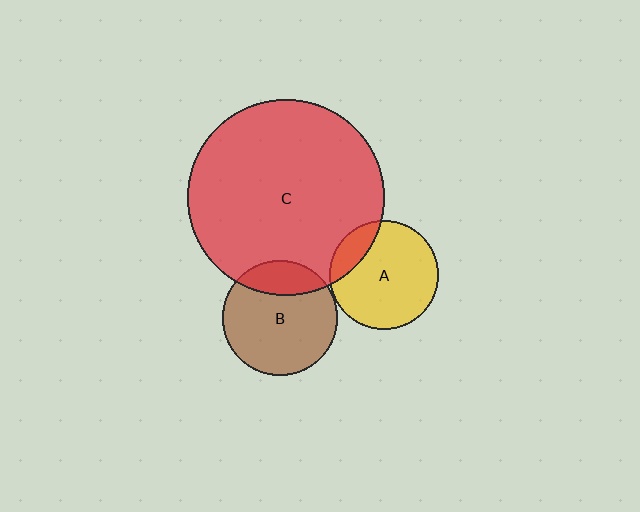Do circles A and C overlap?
Yes.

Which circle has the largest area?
Circle C (red).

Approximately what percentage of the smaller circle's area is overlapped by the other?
Approximately 15%.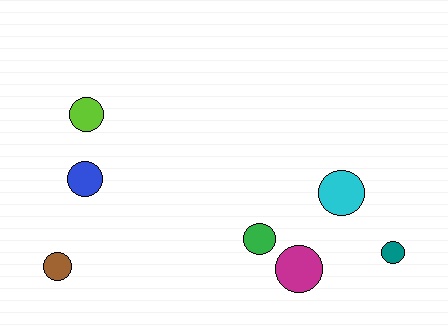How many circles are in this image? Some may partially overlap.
There are 7 circles.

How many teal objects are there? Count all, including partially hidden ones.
There is 1 teal object.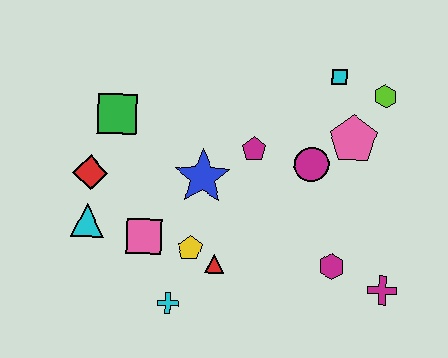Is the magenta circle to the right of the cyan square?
No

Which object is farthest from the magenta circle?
The cyan triangle is farthest from the magenta circle.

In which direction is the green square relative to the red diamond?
The green square is above the red diamond.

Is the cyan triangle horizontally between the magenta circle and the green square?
No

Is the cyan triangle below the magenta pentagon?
Yes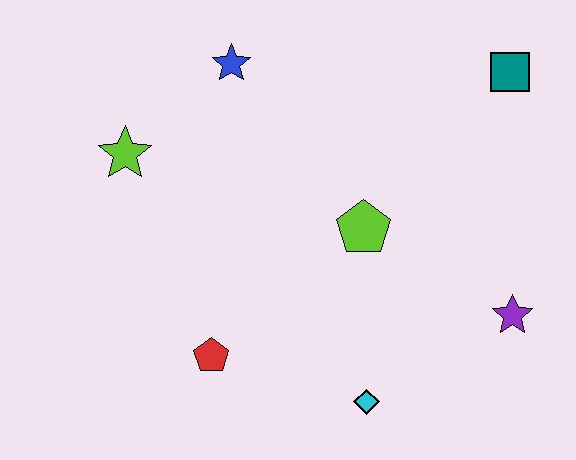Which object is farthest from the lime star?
The purple star is farthest from the lime star.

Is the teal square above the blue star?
No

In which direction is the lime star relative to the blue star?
The lime star is to the left of the blue star.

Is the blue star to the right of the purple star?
No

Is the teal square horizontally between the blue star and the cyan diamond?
No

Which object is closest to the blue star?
The lime star is closest to the blue star.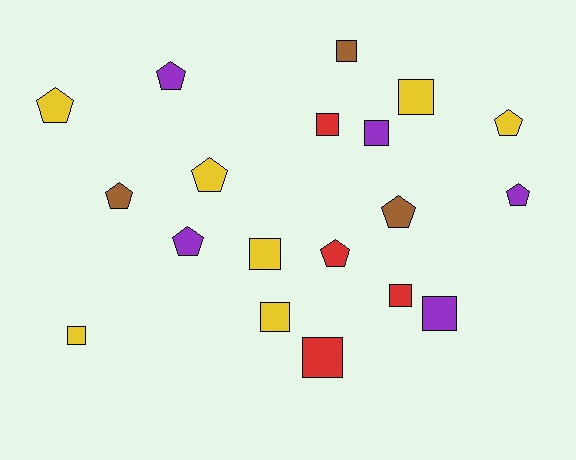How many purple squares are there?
There are 2 purple squares.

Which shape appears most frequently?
Square, with 10 objects.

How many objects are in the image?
There are 19 objects.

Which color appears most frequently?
Yellow, with 7 objects.